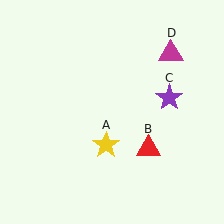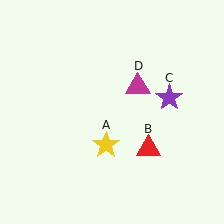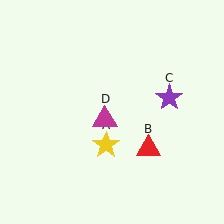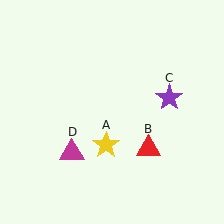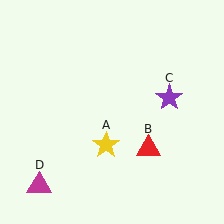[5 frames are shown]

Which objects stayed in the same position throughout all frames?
Yellow star (object A) and red triangle (object B) and purple star (object C) remained stationary.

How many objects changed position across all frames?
1 object changed position: magenta triangle (object D).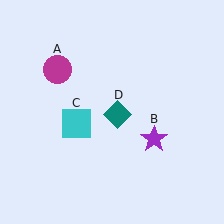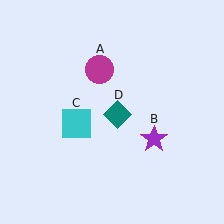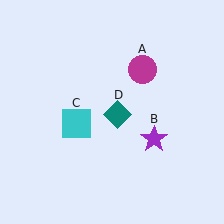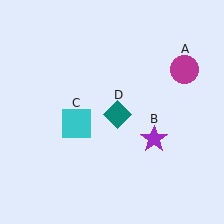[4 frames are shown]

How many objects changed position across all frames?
1 object changed position: magenta circle (object A).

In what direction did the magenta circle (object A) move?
The magenta circle (object A) moved right.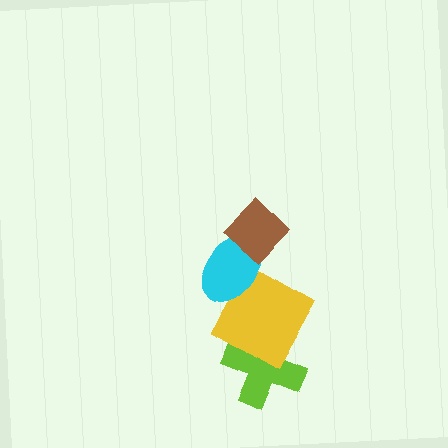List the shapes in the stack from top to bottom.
From top to bottom: the brown diamond, the cyan ellipse, the yellow square, the lime cross.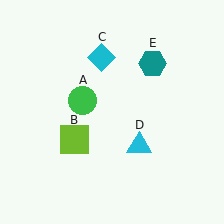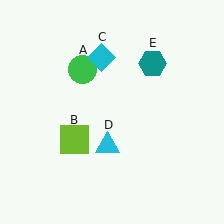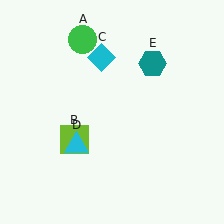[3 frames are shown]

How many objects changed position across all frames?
2 objects changed position: green circle (object A), cyan triangle (object D).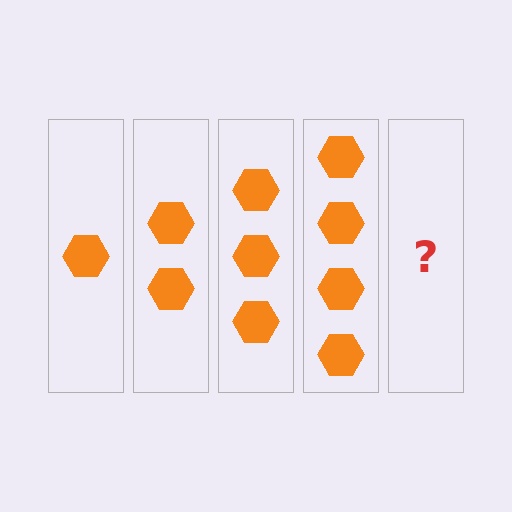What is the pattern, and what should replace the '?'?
The pattern is that each step adds one more hexagon. The '?' should be 5 hexagons.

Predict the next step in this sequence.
The next step is 5 hexagons.